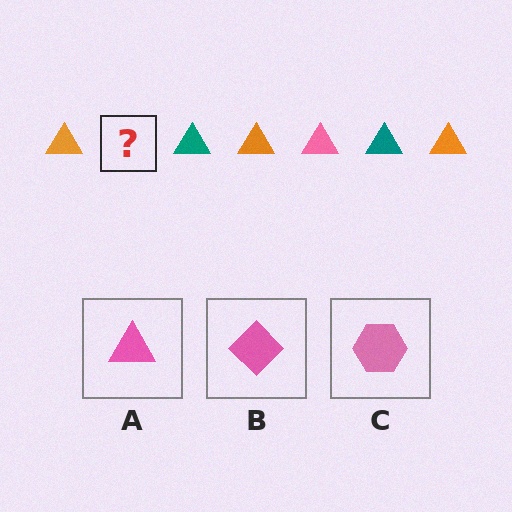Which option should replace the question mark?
Option A.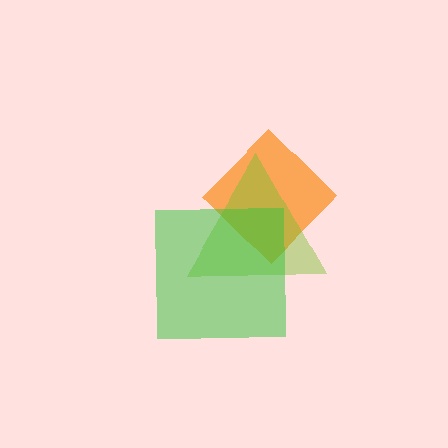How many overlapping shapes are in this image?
There are 3 overlapping shapes in the image.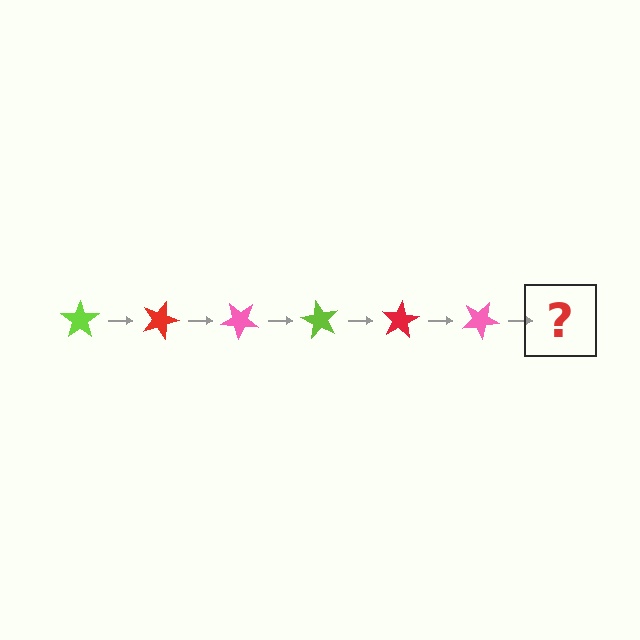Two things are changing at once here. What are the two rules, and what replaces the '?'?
The two rules are that it rotates 20 degrees each step and the color cycles through lime, red, and pink. The '?' should be a lime star, rotated 120 degrees from the start.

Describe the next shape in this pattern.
It should be a lime star, rotated 120 degrees from the start.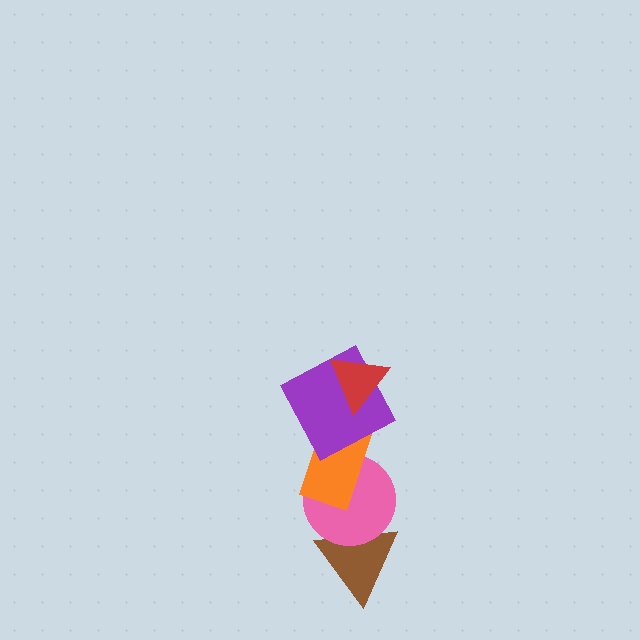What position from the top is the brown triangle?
The brown triangle is 5th from the top.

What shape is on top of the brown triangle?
The pink circle is on top of the brown triangle.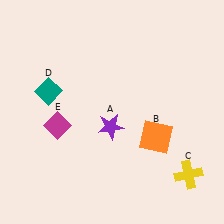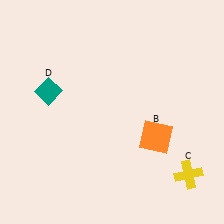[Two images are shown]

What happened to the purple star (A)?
The purple star (A) was removed in Image 2. It was in the bottom-left area of Image 1.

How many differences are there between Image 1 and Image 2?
There are 2 differences between the two images.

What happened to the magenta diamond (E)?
The magenta diamond (E) was removed in Image 2. It was in the bottom-left area of Image 1.